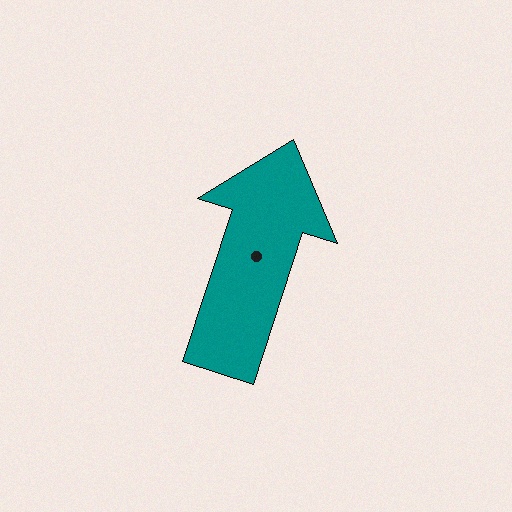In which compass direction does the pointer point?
North.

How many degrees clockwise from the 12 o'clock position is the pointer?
Approximately 18 degrees.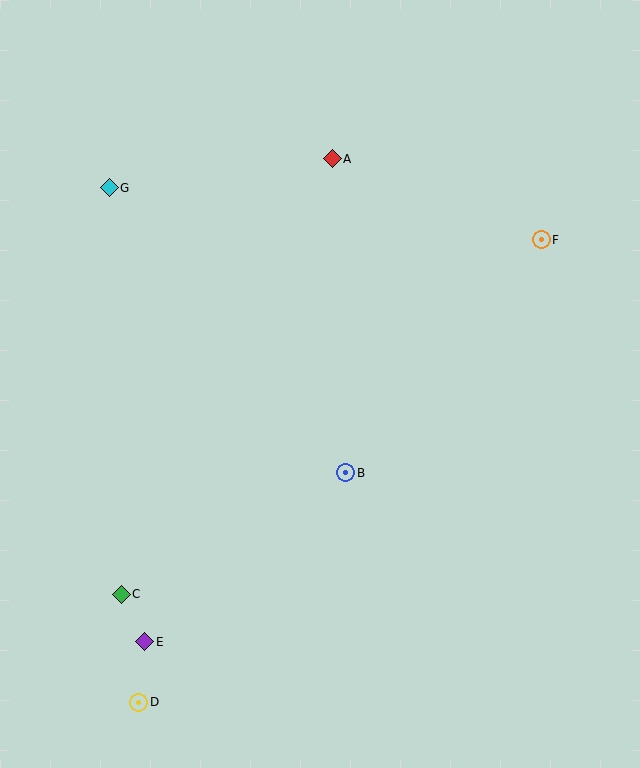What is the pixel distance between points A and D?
The distance between A and D is 577 pixels.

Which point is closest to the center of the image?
Point B at (346, 473) is closest to the center.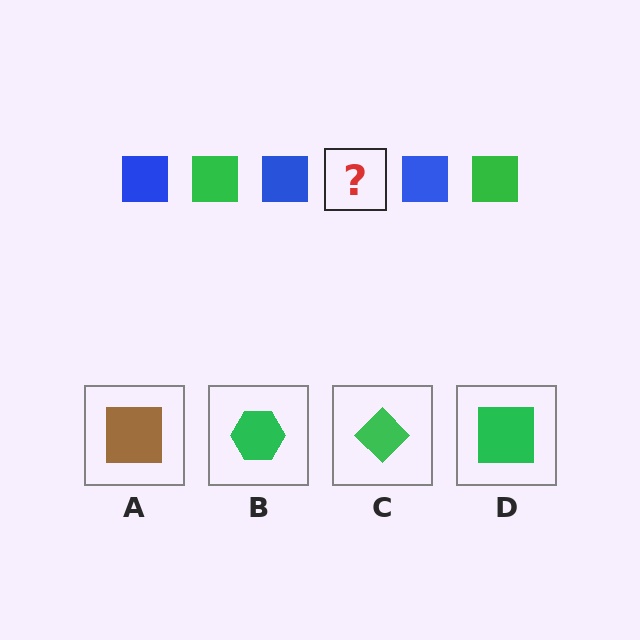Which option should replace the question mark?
Option D.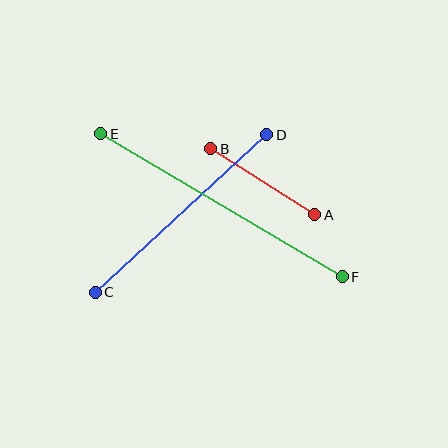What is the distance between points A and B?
The distance is approximately 123 pixels.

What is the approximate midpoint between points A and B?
The midpoint is at approximately (263, 182) pixels.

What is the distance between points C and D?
The distance is approximately 233 pixels.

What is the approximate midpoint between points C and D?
The midpoint is at approximately (181, 213) pixels.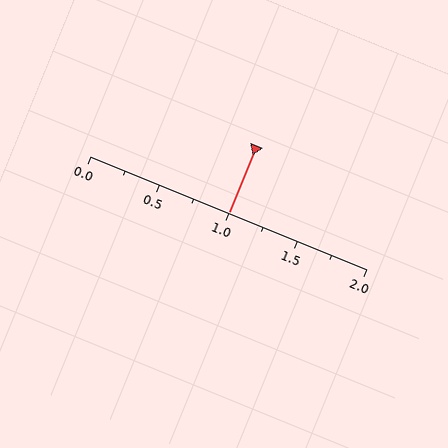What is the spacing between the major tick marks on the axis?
The major ticks are spaced 0.5 apart.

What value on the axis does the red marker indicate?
The marker indicates approximately 1.